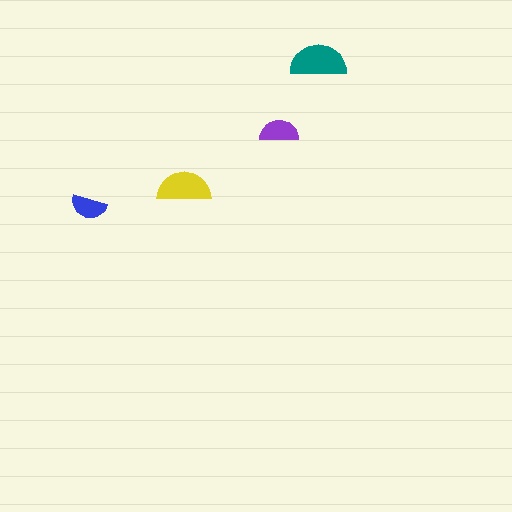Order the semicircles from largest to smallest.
the teal one, the yellow one, the purple one, the blue one.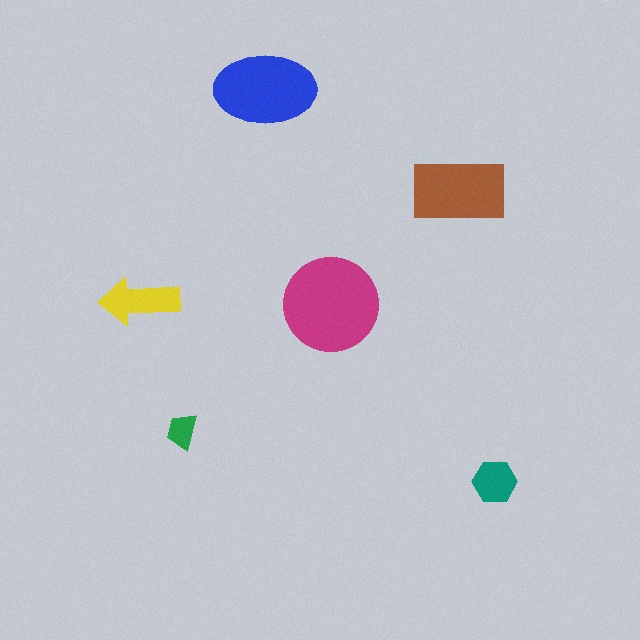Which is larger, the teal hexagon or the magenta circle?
The magenta circle.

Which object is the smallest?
The green trapezoid.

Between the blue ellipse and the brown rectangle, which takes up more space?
The blue ellipse.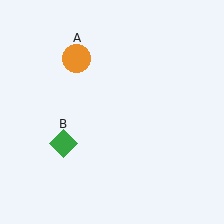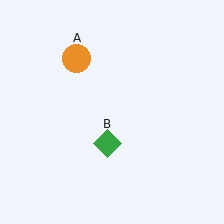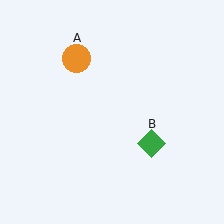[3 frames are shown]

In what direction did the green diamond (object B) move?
The green diamond (object B) moved right.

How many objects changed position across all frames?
1 object changed position: green diamond (object B).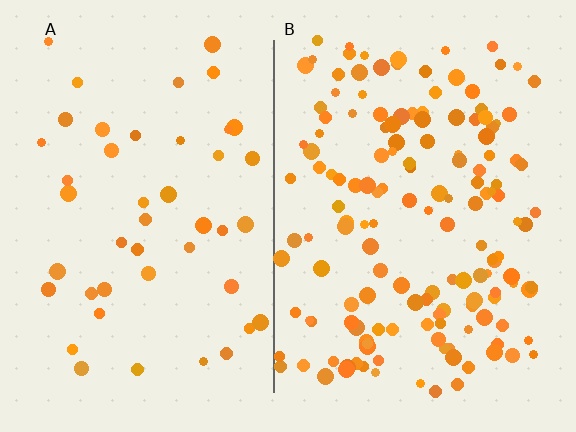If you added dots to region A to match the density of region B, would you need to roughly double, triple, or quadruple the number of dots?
Approximately triple.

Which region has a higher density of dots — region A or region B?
B (the right).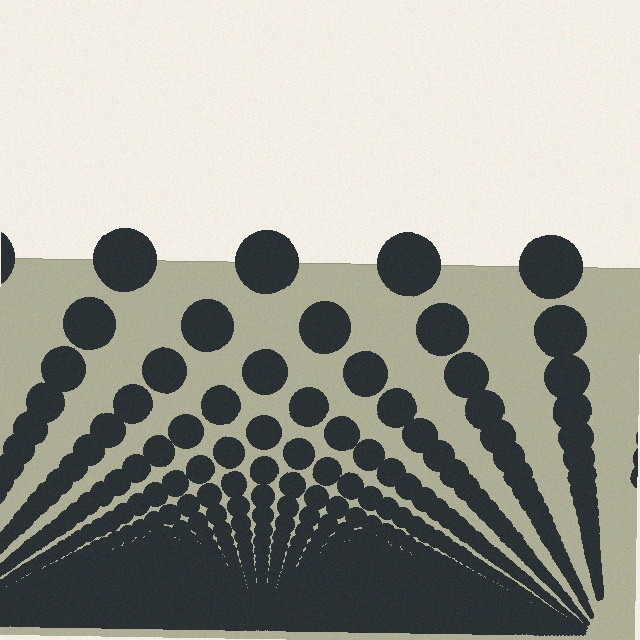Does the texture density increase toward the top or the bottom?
Density increases toward the bottom.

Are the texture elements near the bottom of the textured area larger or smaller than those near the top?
Smaller. The gradient is inverted — elements near the bottom are smaller and denser.